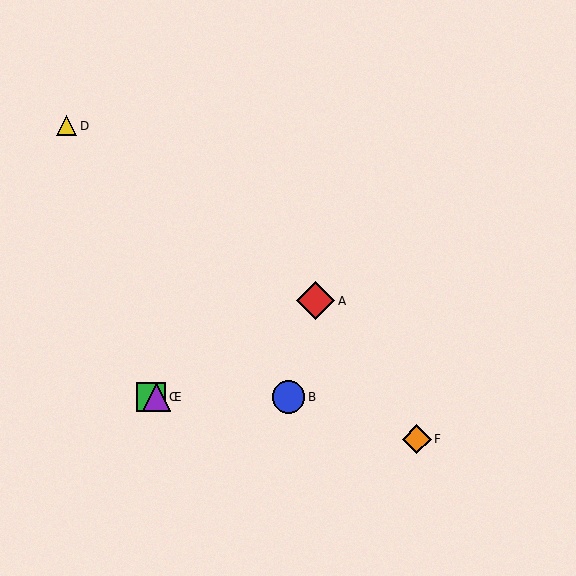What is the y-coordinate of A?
Object A is at y≈301.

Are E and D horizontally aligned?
No, E is at y≈397 and D is at y≈126.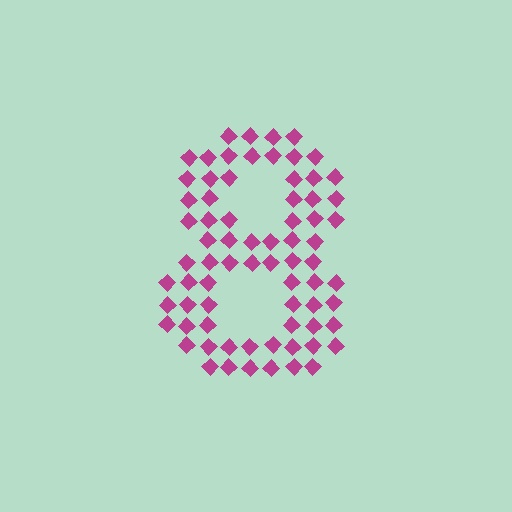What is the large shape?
The large shape is the digit 8.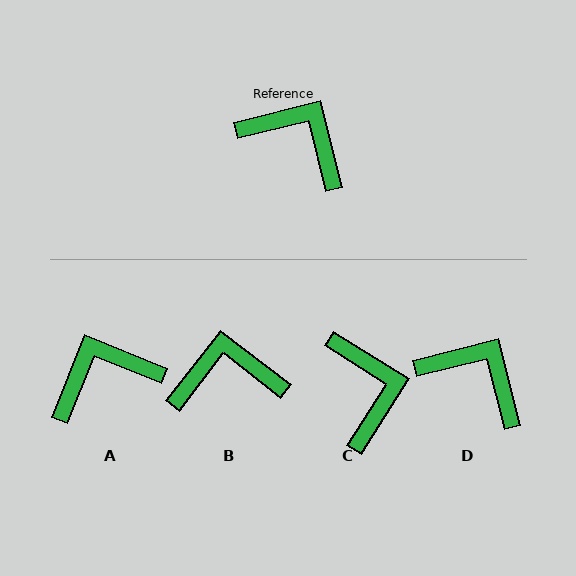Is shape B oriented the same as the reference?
No, it is off by about 38 degrees.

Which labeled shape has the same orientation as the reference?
D.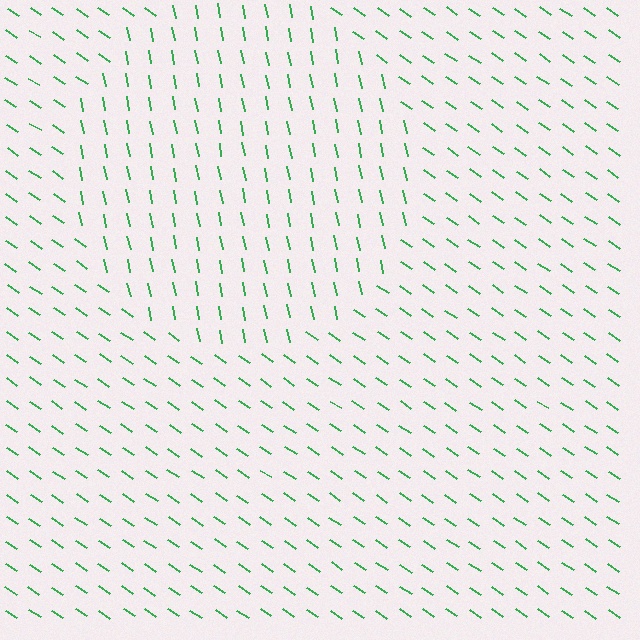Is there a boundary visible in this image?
Yes, there is a texture boundary formed by a change in line orientation.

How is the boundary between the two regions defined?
The boundary is defined purely by a change in line orientation (approximately 45 degrees difference). All lines are the same color and thickness.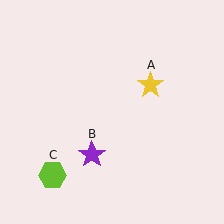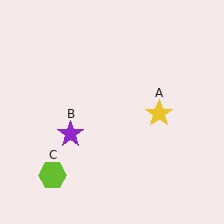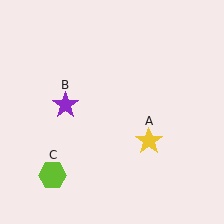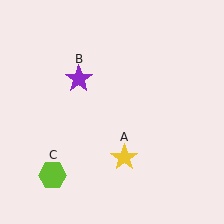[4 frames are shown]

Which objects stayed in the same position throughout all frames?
Lime hexagon (object C) remained stationary.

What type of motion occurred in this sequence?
The yellow star (object A), purple star (object B) rotated clockwise around the center of the scene.